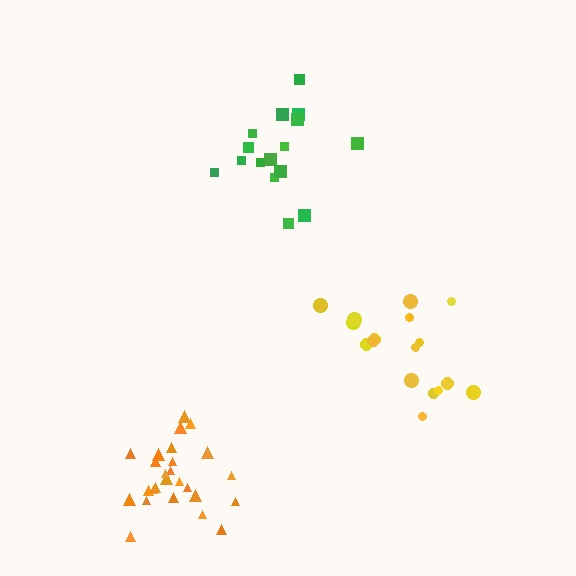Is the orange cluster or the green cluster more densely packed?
Orange.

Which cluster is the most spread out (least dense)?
Yellow.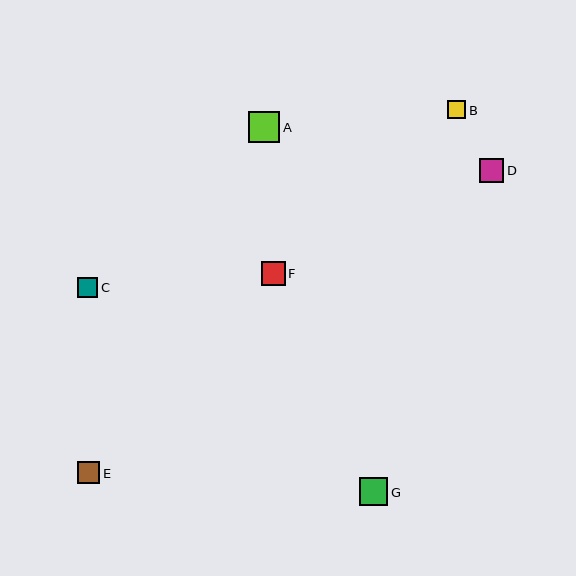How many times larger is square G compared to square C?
Square G is approximately 1.4 times the size of square C.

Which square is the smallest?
Square B is the smallest with a size of approximately 18 pixels.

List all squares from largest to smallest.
From largest to smallest: A, G, D, F, E, C, B.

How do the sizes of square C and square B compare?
Square C and square B are approximately the same size.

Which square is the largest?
Square A is the largest with a size of approximately 31 pixels.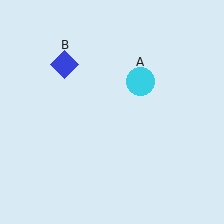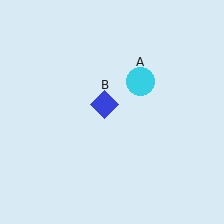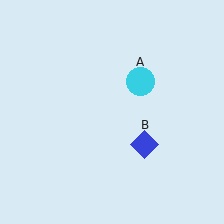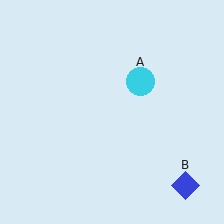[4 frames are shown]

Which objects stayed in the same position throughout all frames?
Cyan circle (object A) remained stationary.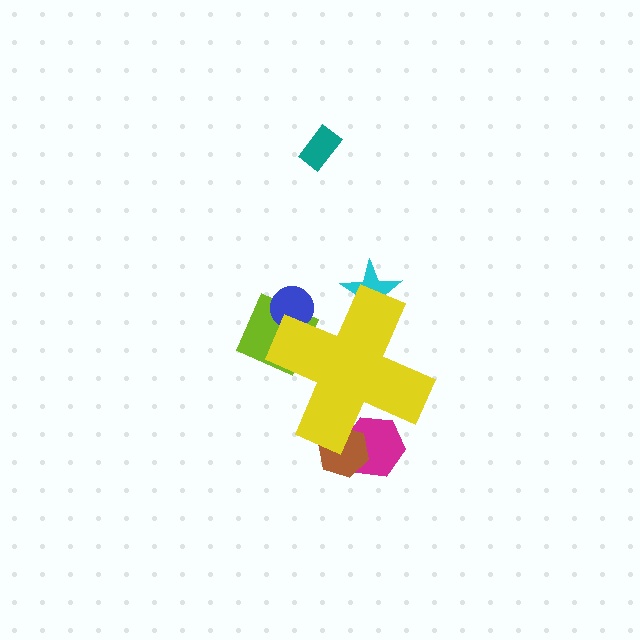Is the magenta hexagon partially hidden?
Yes, the magenta hexagon is partially hidden behind the yellow cross.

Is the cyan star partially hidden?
Yes, the cyan star is partially hidden behind the yellow cross.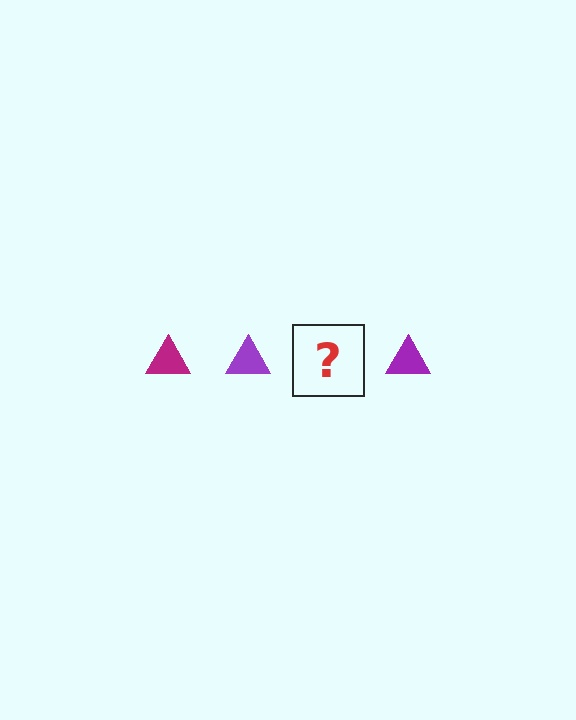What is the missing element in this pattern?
The missing element is a magenta triangle.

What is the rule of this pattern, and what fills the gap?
The rule is that the pattern cycles through magenta, purple triangles. The gap should be filled with a magenta triangle.